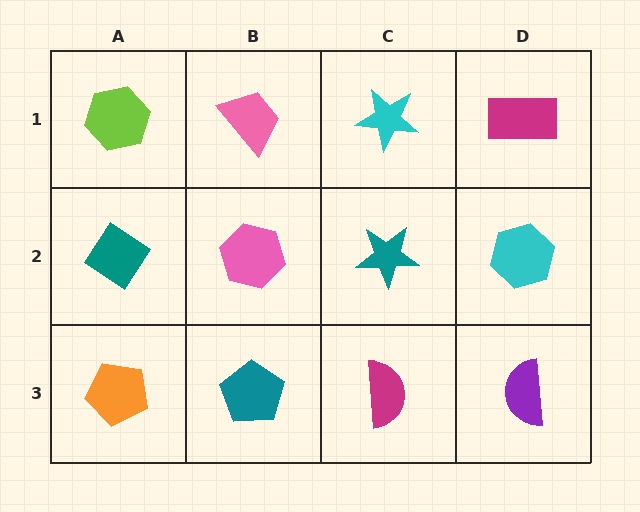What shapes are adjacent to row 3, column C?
A teal star (row 2, column C), a teal pentagon (row 3, column B), a purple semicircle (row 3, column D).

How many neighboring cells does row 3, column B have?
3.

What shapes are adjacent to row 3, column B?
A pink hexagon (row 2, column B), an orange pentagon (row 3, column A), a magenta semicircle (row 3, column C).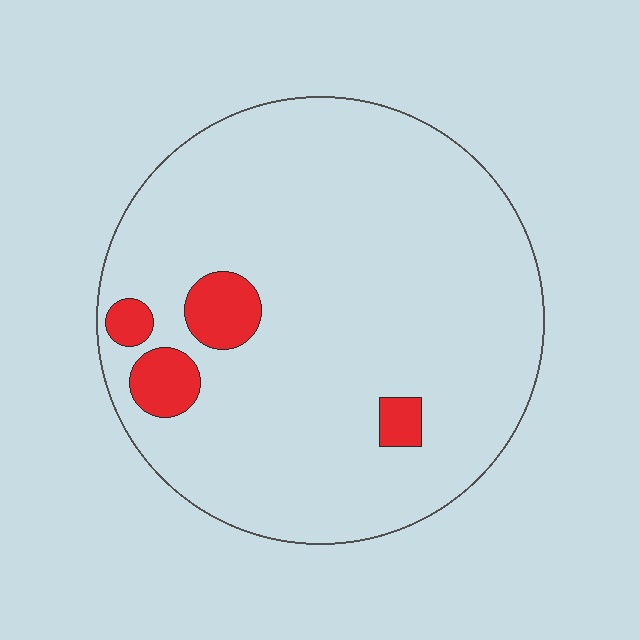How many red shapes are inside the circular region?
4.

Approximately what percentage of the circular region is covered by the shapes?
Approximately 10%.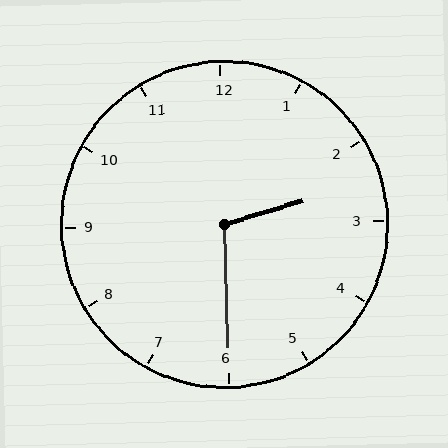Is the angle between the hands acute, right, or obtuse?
It is obtuse.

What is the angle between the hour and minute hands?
Approximately 105 degrees.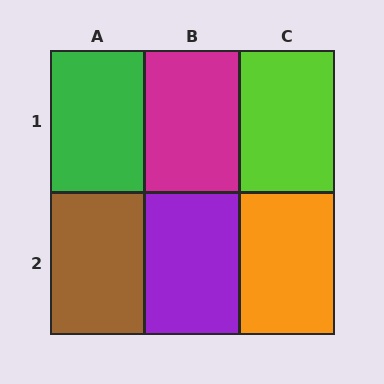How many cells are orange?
1 cell is orange.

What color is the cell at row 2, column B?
Purple.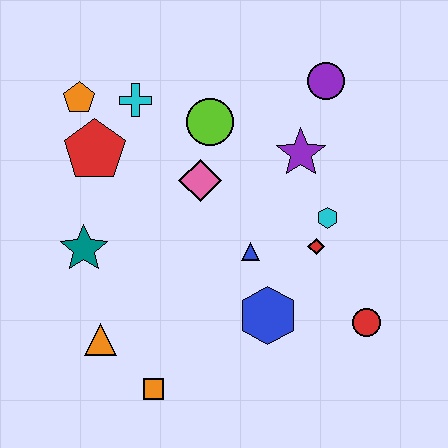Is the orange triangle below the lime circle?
Yes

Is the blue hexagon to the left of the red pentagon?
No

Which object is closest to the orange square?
The orange triangle is closest to the orange square.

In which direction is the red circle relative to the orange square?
The red circle is to the right of the orange square.